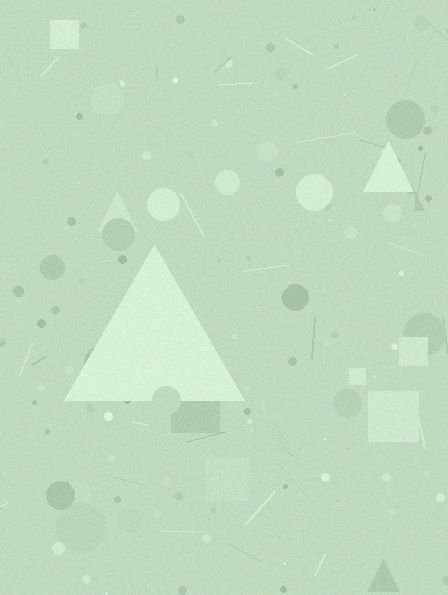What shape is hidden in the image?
A triangle is hidden in the image.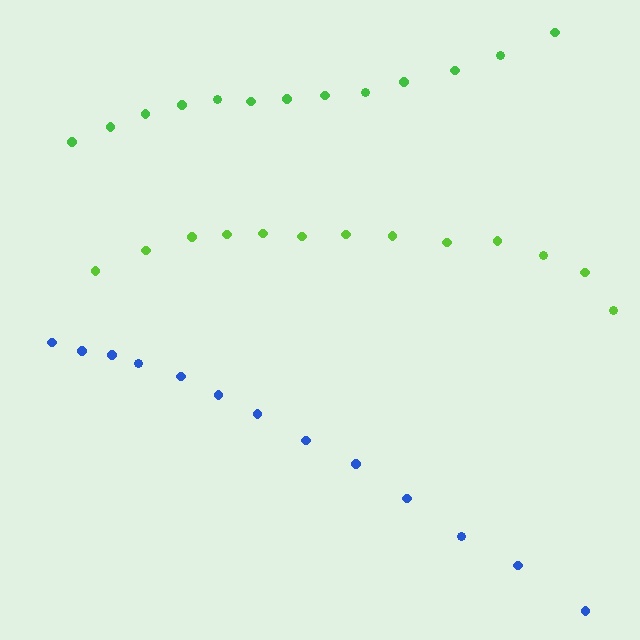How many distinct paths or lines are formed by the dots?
There are 3 distinct paths.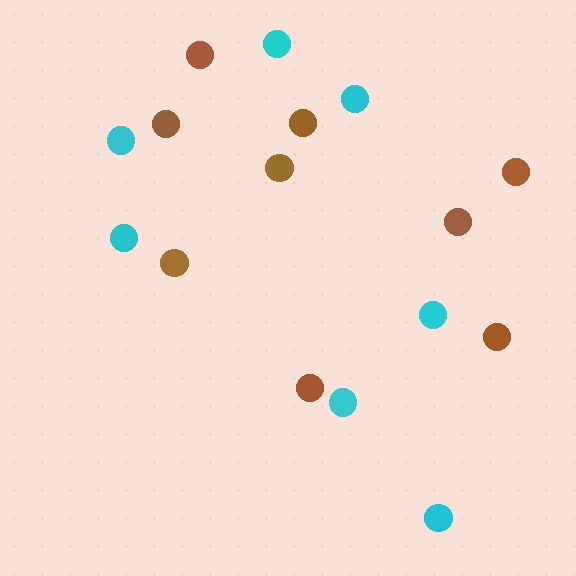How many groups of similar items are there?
There are 2 groups: one group of brown circles (9) and one group of cyan circles (7).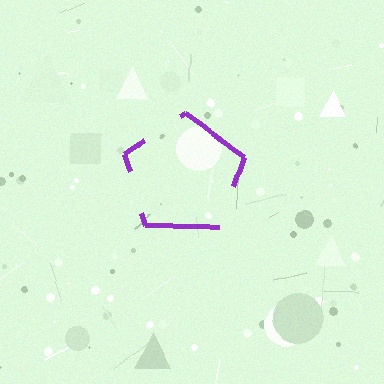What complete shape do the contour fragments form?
The contour fragments form a pentagon.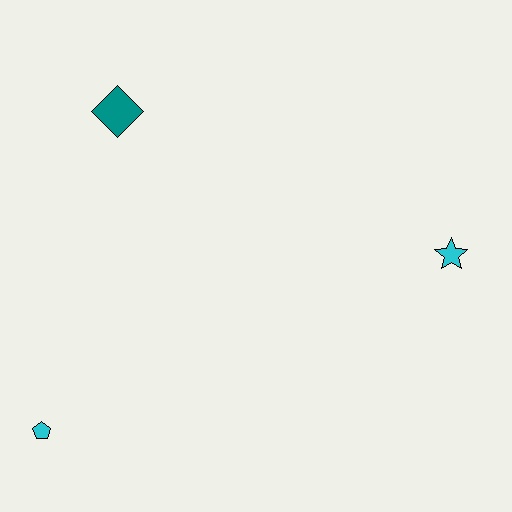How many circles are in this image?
There are no circles.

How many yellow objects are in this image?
There are no yellow objects.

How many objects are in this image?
There are 3 objects.